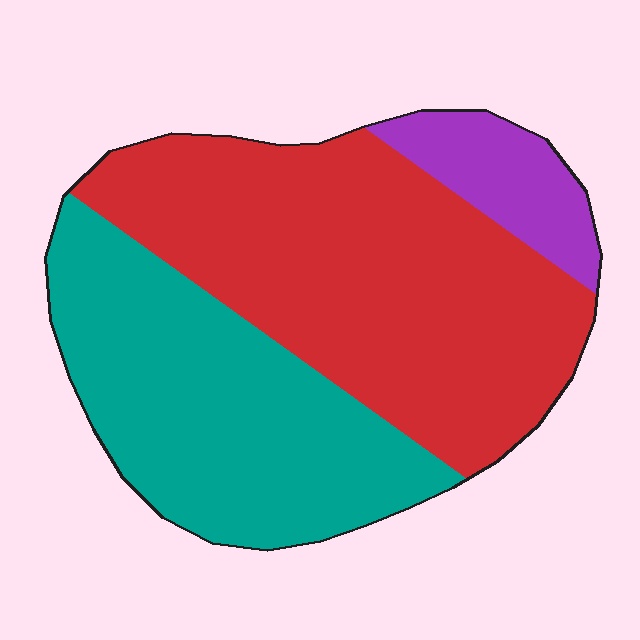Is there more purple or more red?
Red.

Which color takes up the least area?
Purple, at roughly 10%.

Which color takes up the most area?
Red, at roughly 50%.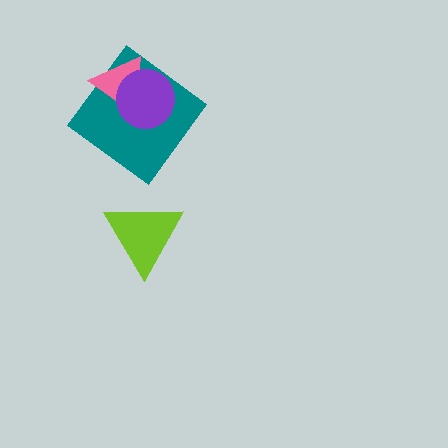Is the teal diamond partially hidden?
Yes, it is partially covered by another shape.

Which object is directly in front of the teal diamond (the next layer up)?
The pink triangle is directly in front of the teal diamond.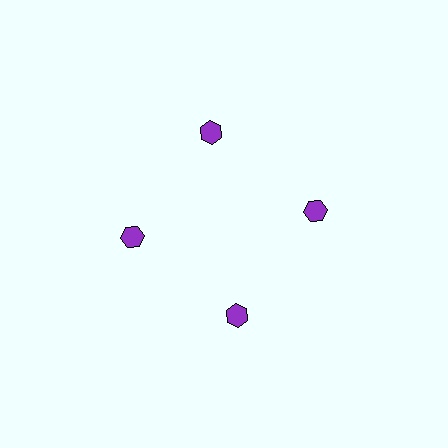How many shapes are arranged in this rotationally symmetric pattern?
There are 4 shapes, arranged in 4 groups of 1.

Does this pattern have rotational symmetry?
Yes, this pattern has 4-fold rotational symmetry. It looks the same after rotating 90 degrees around the center.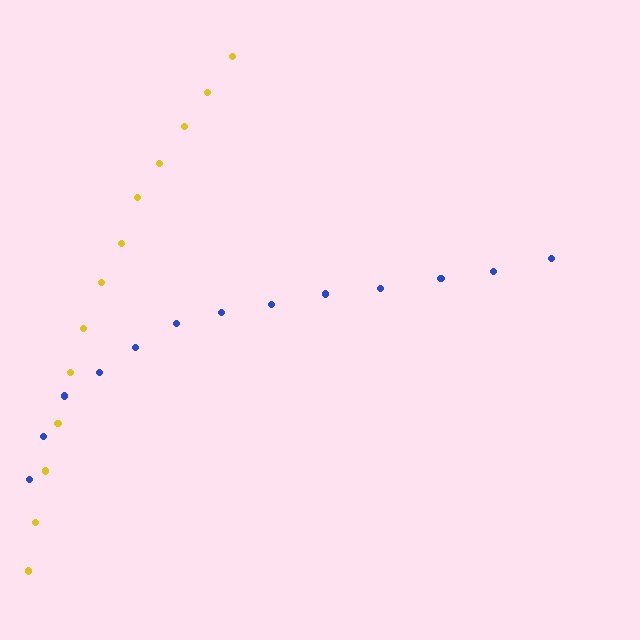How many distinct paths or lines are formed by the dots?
There are 2 distinct paths.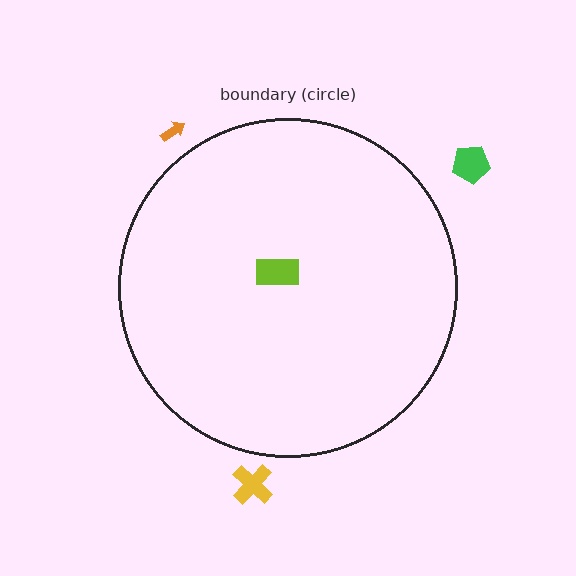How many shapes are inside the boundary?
1 inside, 3 outside.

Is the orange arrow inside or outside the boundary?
Outside.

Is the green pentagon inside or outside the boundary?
Outside.